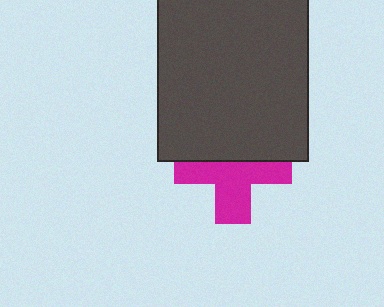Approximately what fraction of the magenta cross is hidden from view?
Roughly 43% of the magenta cross is hidden behind the dark gray rectangle.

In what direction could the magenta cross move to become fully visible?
The magenta cross could move down. That would shift it out from behind the dark gray rectangle entirely.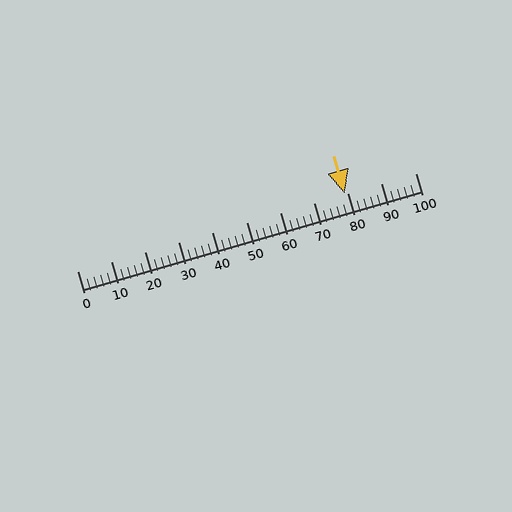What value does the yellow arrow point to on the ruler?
The yellow arrow points to approximately 79.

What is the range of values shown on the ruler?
The ruler shows values from 0 to 100.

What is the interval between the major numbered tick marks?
The major tick marks are spaced 10 units apart.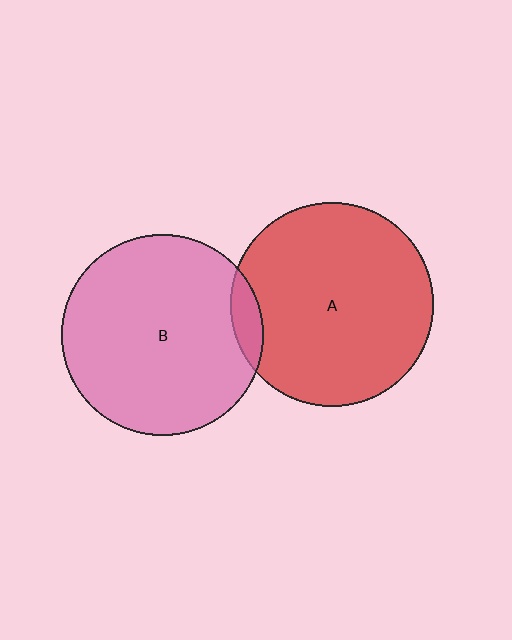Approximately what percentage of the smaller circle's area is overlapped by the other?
Approximately 5%.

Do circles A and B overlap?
Yes.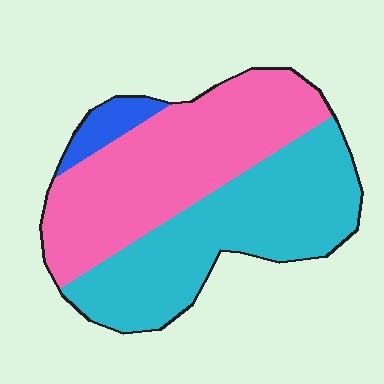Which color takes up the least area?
Blue, at roughly 5%.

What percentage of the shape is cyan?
Cyan covers 46% of the shape.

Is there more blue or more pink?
Pink.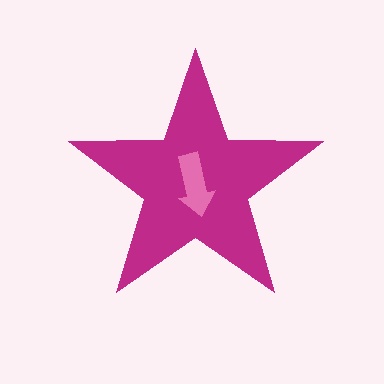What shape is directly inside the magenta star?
The pink arrow.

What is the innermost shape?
The pink arrow.